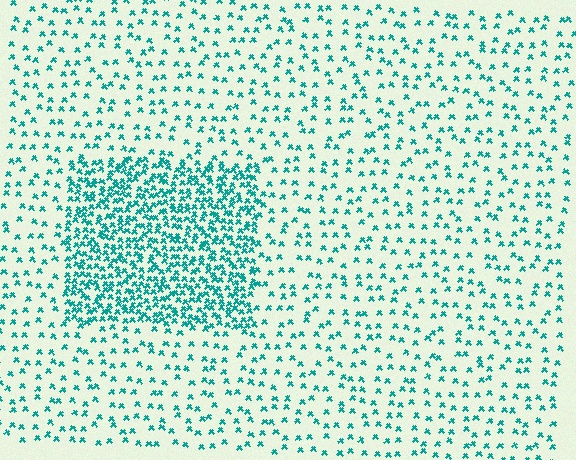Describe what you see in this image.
The image contains small teal elements arranged at two different densities. A rectangle-shaped region is visible where the elements are more densely packed than the surrounding area.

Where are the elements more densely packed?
The elements are more densely packed inside the rectangle boundary.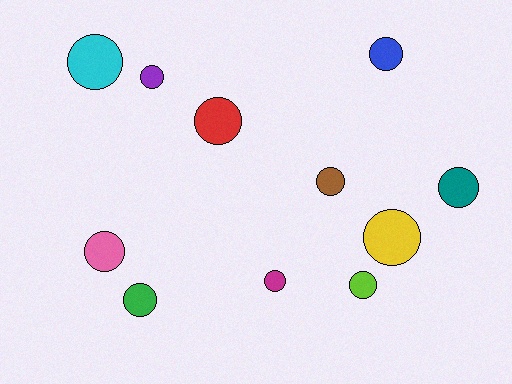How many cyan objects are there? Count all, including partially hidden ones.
There is 1 cyan object.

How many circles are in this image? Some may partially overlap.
There are 11 circles.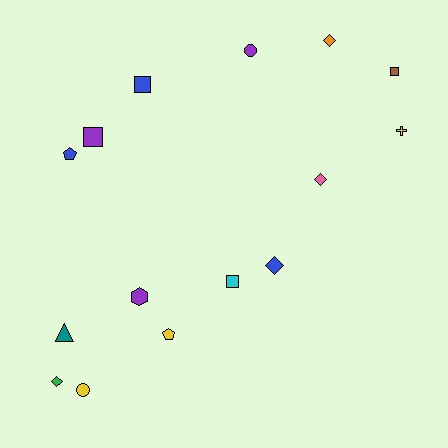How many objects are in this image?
There are 15 objects.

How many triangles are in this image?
There is 1 triangle.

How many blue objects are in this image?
There are 3 blue objects.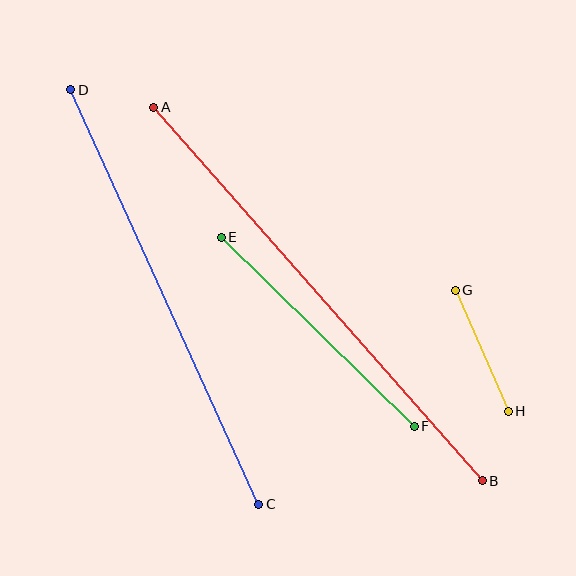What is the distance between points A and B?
The distance is approximately 497 pixels.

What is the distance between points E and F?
The distance is approximately 270 pixels.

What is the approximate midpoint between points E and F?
The midpoint is at approximately (318, 332) pixels.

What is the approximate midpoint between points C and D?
The midpoint is at approximately (165, 297) pixels.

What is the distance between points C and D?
The distance is approximately 455 pixels.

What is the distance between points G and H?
The distance is approximately 132 pixels.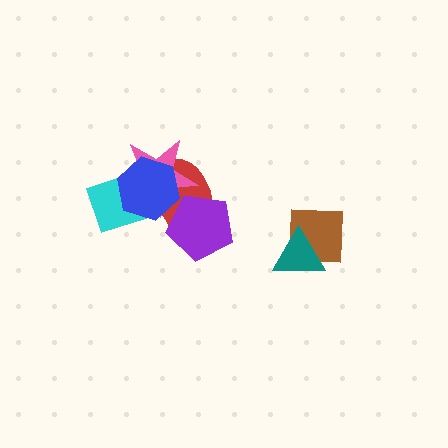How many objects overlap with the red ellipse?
3 objects overlap with the red ellipse.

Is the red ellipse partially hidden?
Yes, it is partially covered by another shape.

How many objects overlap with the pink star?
4 objects overlap with the pink star.